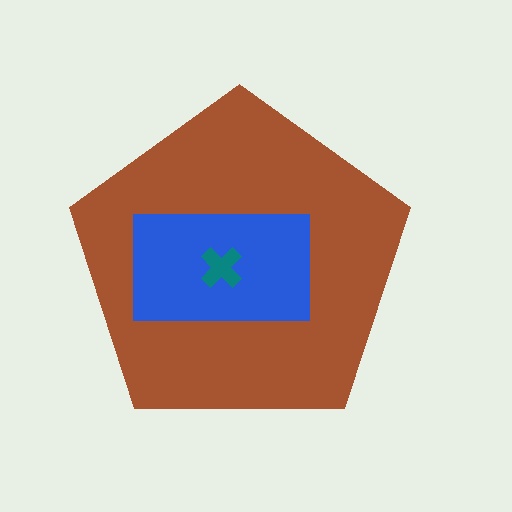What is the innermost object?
The teal cross.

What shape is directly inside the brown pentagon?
The blue rectangle.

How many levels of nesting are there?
3.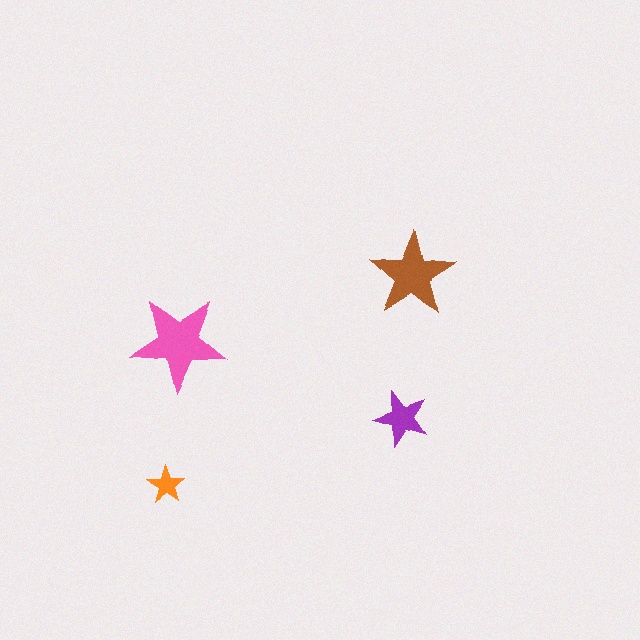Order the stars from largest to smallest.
the pink one, the brown one, the purple one, the orange one.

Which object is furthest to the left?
The orange star is leftmost.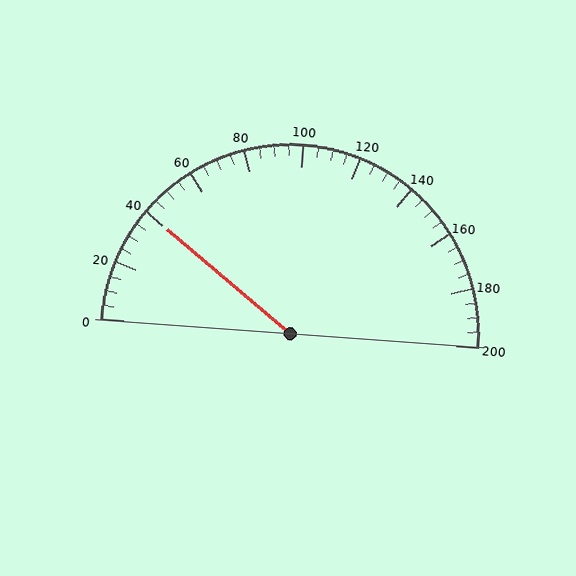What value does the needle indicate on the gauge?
The needle indicates approximately 40.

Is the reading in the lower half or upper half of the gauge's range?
The reading is in the lower half of the range (0 to 200).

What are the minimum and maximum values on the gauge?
The gauge ranges from 0 to 200.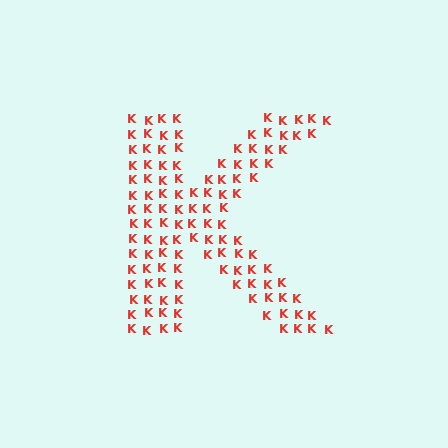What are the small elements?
The small elements are letter K's.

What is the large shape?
The large shape is the letter K.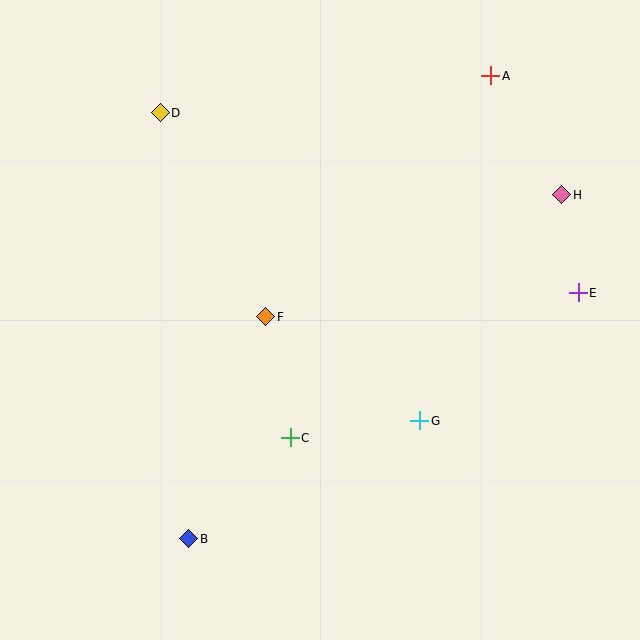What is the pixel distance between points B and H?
The distance between B and H is 507 pixels.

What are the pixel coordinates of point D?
Point D is at (160, 113).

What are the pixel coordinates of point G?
Point G is at (420, 421).